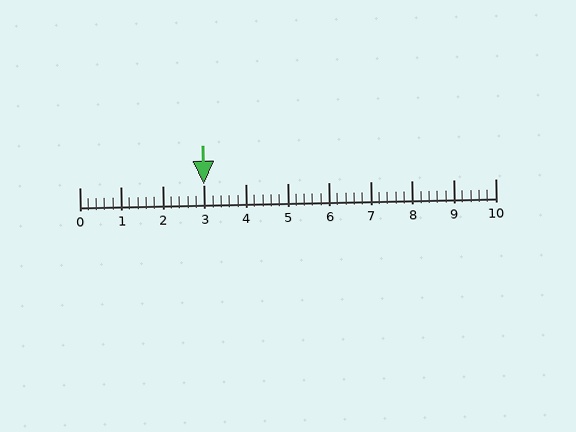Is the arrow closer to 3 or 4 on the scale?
The arrow is closer to 3.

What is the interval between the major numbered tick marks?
The major tick marks are spaced 1 units apart.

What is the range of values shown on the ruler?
The ruler shows values from 0 to 10.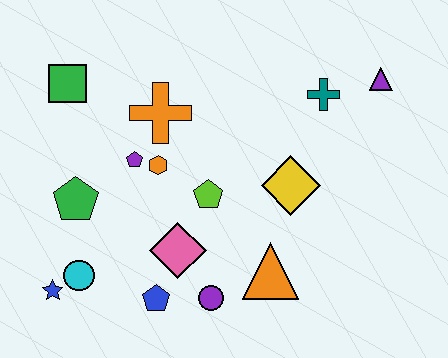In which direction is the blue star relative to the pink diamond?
The blue star is to the left of the pink diamond.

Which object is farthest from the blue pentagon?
The purple triangle is farthest from the blue pentagon.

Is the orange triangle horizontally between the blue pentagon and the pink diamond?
No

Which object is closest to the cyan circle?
The blue star is closest to the cyan circle.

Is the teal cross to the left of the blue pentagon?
No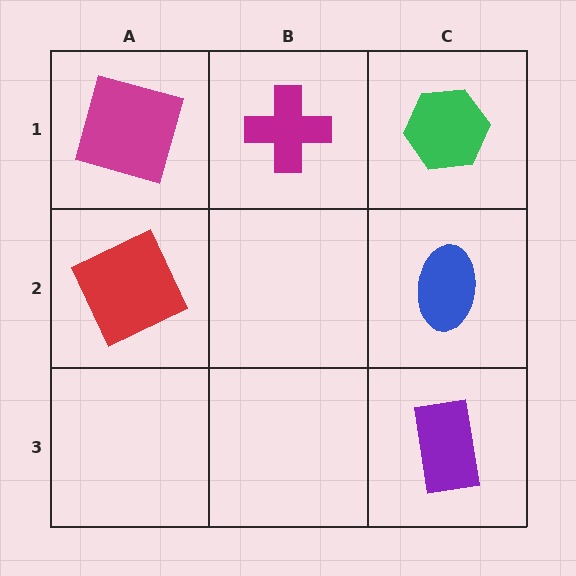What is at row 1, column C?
A green hexagon.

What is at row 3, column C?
A purple rectangle.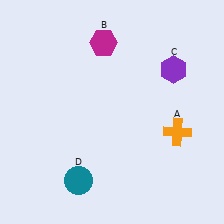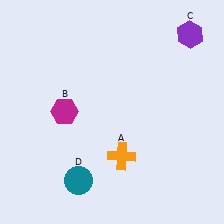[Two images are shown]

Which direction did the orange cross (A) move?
The orange cross (A) moved left.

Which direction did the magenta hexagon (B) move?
The magenta hexagon (B) moved down.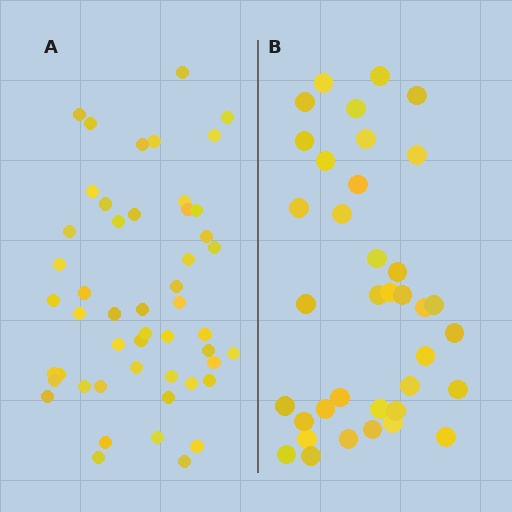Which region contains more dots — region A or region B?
Region A (the left region) has more dots.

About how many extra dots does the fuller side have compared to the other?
Region A has approximately 15 more dots than region B.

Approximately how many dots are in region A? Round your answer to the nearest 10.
About 50 dots.